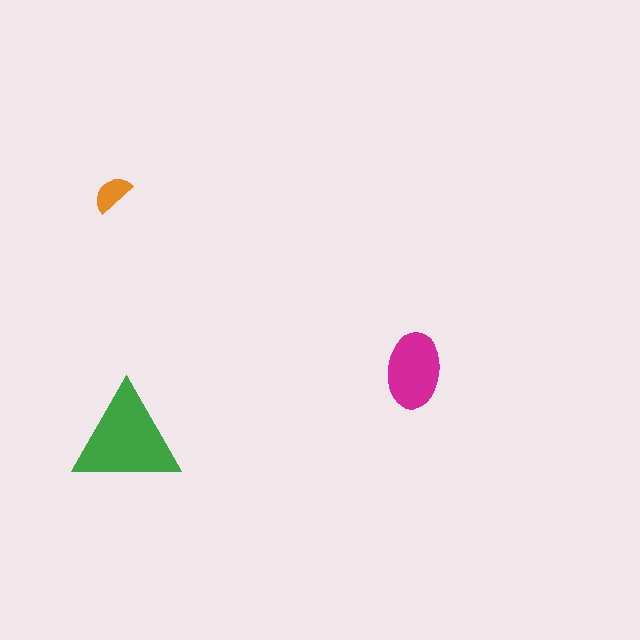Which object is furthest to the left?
The orange semicircle is leftmost.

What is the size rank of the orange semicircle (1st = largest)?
3rd.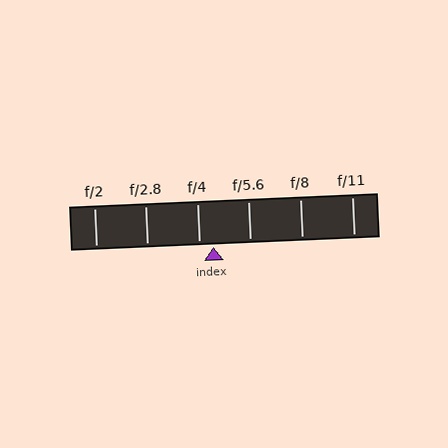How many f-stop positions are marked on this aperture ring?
There are 6 f-stop positions marked.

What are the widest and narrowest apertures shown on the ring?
The widest aperture shown is f/2 and the narrowest is f/11.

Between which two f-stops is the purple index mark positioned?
The index mark is between f/4 and f/5.6.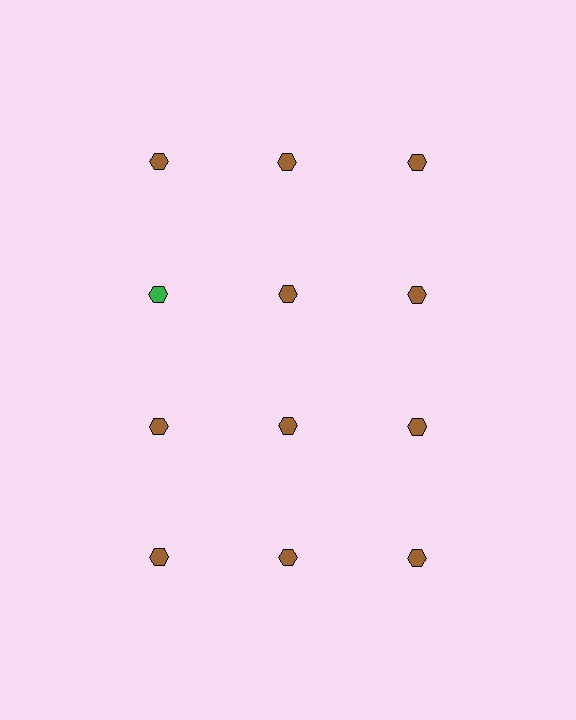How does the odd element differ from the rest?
It has a different color: green instead of brown.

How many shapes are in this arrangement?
There are 12 shapes arranged in a grid pattern.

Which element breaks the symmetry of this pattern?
The green hexagon in the second row, leftmost column breaks the symmetry. All other shapes are brown hexagons.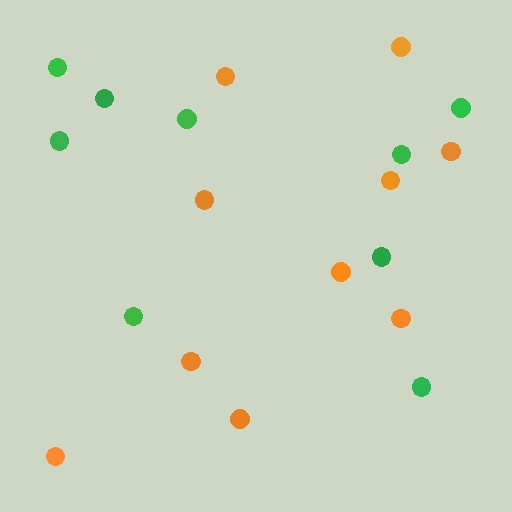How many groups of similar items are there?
There are 2 groups: one group of orange circles (10) and one group of green circles (9).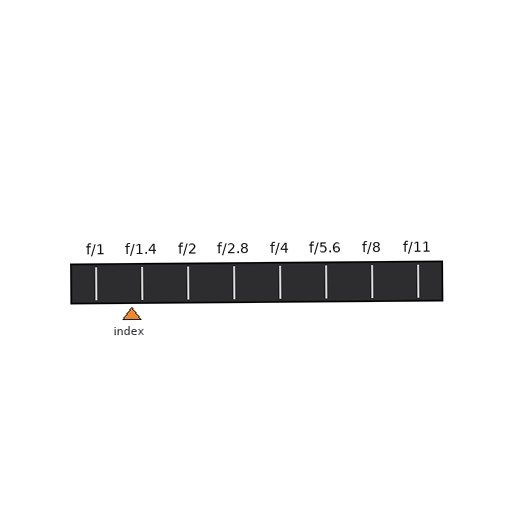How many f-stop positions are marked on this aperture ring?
There are 8 f-stop positions marked.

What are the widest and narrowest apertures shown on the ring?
The widest aperture shown is f/1 and the narrowest is f/11.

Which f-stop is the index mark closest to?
The index mark is closest to f/1.4.